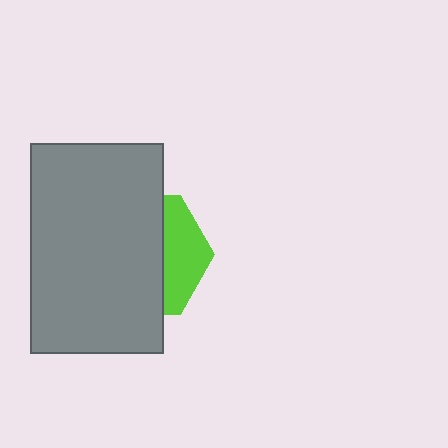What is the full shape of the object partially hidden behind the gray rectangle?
The partially hidden object is a lime hexagon.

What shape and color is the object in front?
The object in front is a gray rectangle.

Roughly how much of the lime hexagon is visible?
A small part of it is visible (roughly 33%).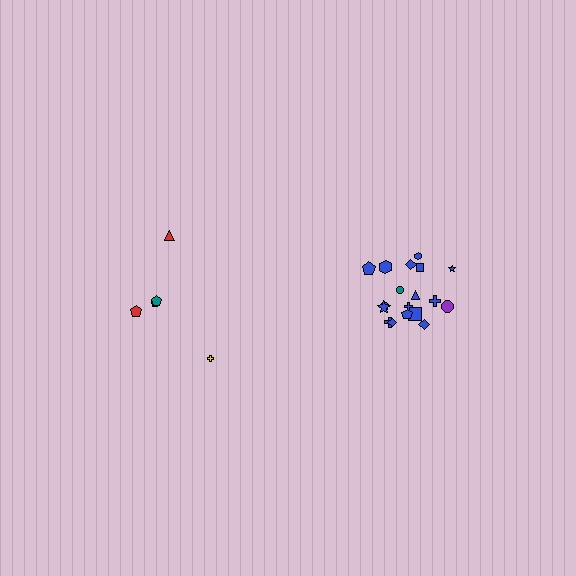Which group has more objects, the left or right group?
The right group.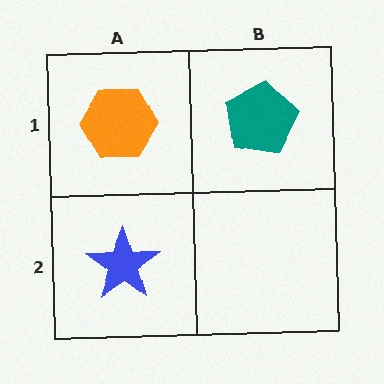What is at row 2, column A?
A blue star.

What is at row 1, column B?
A teal pentagon.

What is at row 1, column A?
An orange hexagon.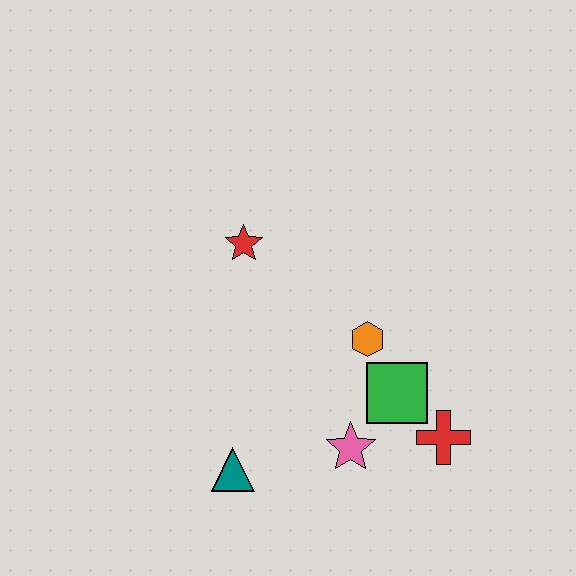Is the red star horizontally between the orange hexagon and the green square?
No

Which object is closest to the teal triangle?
The pink star is closest to the teal triangle.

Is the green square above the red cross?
Yes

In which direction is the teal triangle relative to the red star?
The teal triangle is below the red star.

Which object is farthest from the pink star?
The red star is farthest from the pink star.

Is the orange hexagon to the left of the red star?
No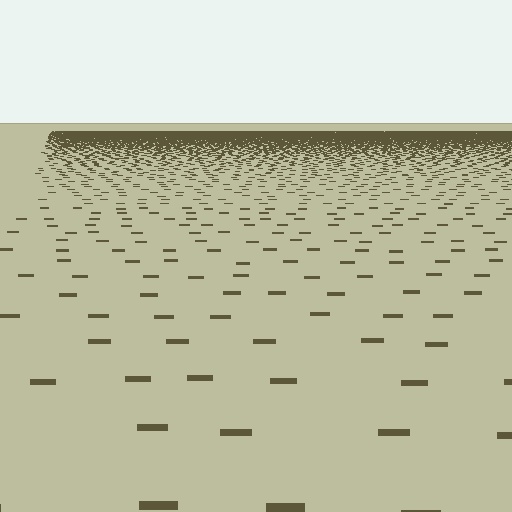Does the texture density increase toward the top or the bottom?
Density increases toward the top.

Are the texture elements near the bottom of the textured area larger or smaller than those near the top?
Larger. Near the bottom, elements are closer to the viewer and appear at a bigger on-screen size.